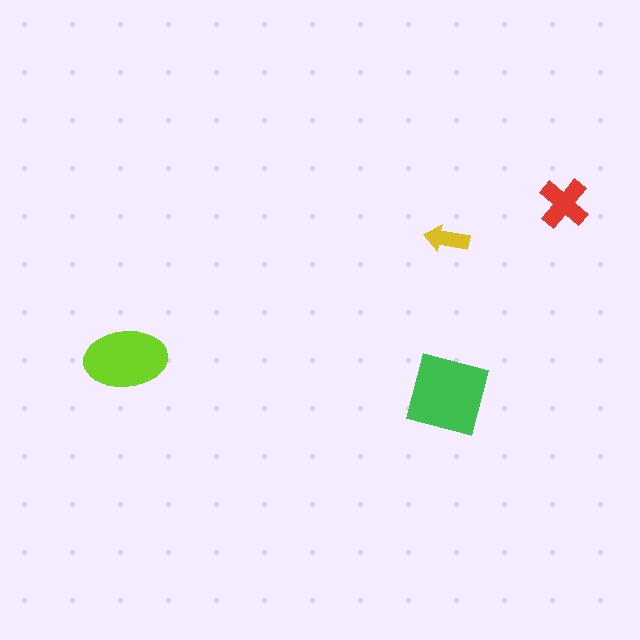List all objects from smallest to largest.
The yellow arrow, the red cross, the lime ellipse, the green square.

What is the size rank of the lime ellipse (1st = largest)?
2nd.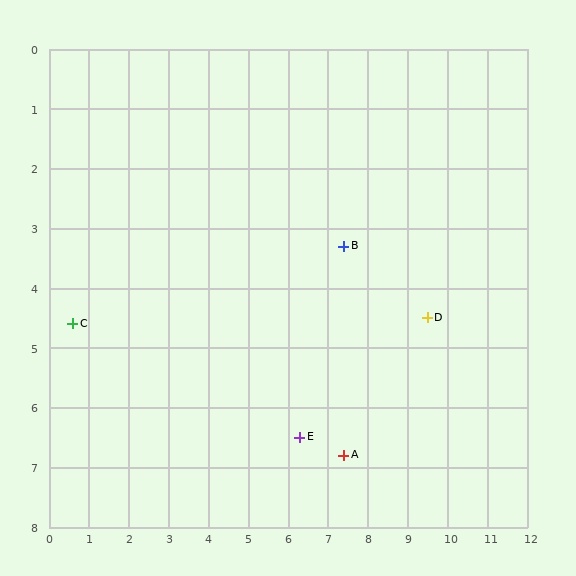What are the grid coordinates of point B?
Point B is at approximately (7.4, 3.3).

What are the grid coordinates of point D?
Point D is at approximately (9.5, 4.5).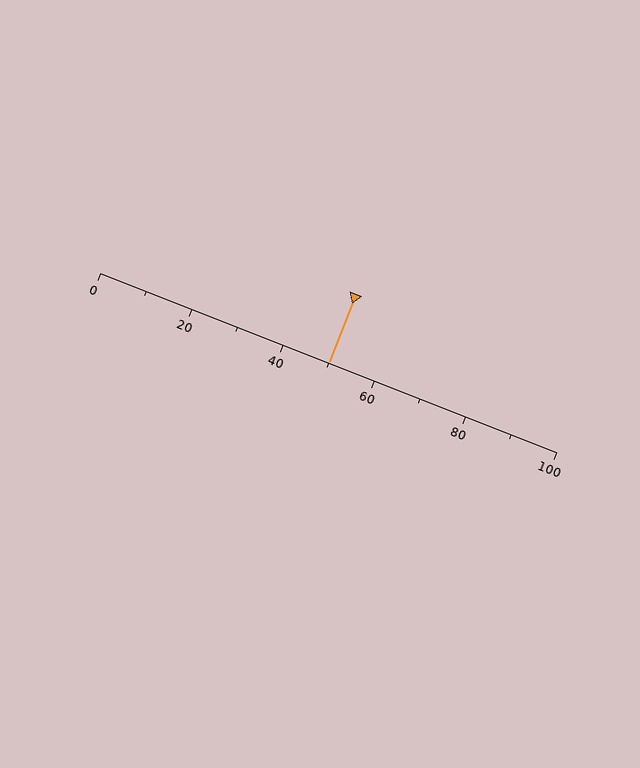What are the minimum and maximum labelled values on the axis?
The axis runs from 0 to 100.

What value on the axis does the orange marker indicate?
The marker indicates approximately 50.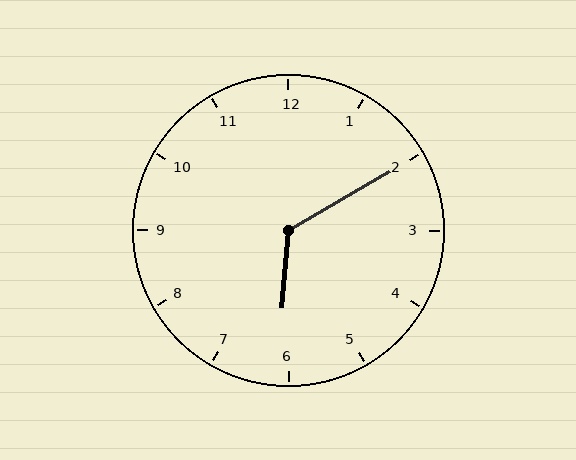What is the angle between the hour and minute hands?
Approximately 125 degrees.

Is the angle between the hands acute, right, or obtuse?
It is obtuse.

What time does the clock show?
6:10.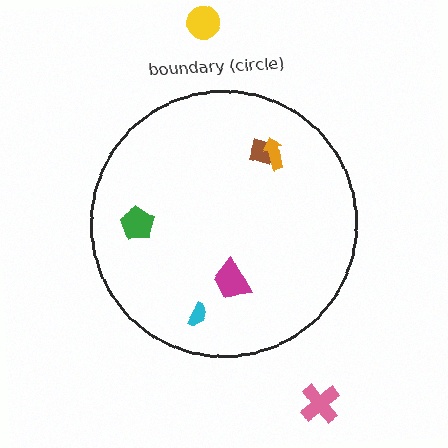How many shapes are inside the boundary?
5 inside, 2 outside.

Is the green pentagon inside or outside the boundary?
Inside.